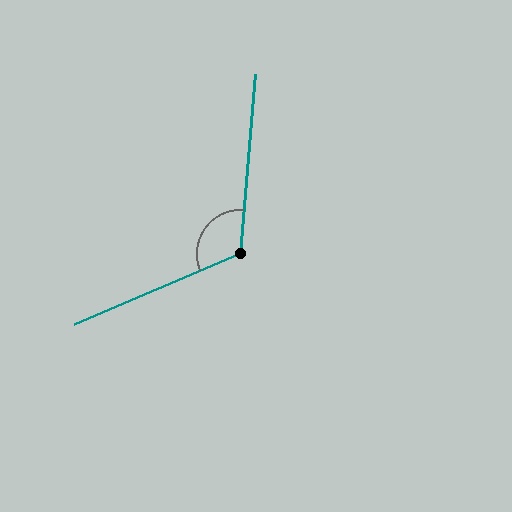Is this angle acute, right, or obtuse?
It is obtuse.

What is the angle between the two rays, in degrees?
Approximately 118 degrees.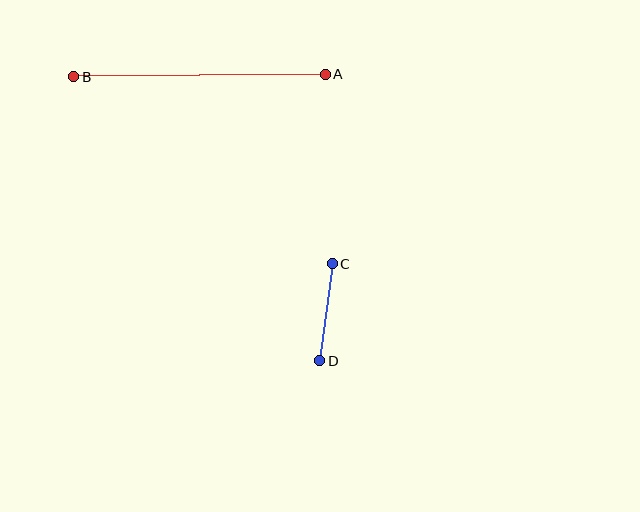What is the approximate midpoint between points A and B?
The midpoint is at approximately (199, 75) pixels.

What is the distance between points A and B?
The distance is approximately 251 pixels.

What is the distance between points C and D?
The distance is approximately 98 pixels.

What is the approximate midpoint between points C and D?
The midpoint is at approximately (326, 312) pixels.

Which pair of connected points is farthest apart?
Points A and B are farthest apart.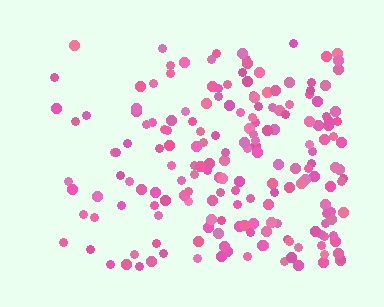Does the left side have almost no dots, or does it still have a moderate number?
Still a moderate number, just noticeably fewer than the right.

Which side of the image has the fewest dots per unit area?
The left.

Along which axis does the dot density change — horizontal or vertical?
Horizontal.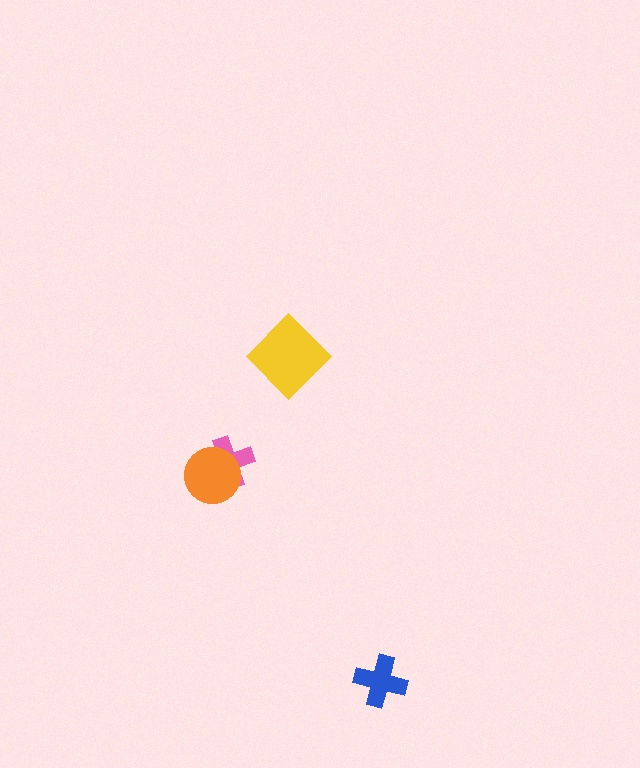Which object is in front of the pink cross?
The orange circle is in front of the pink cross.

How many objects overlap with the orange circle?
1 object overlaps with the orange circle.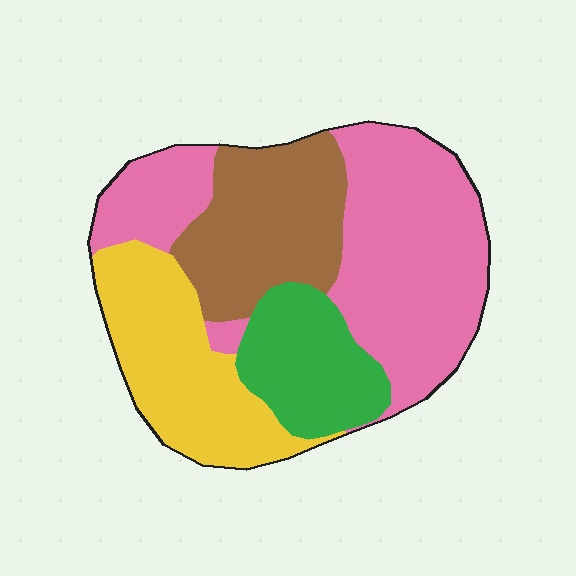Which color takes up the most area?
Pink, at roughly 40%.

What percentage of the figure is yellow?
Yellow takes up about one quarter (1/4) of the figure.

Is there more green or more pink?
Pink.